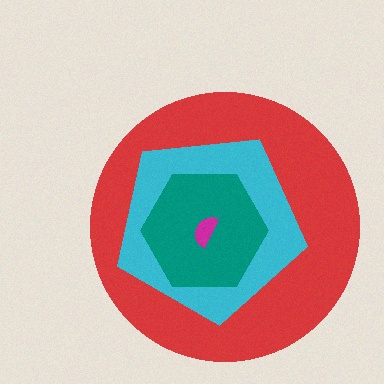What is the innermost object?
The magenta semicircle.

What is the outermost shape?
The red circle.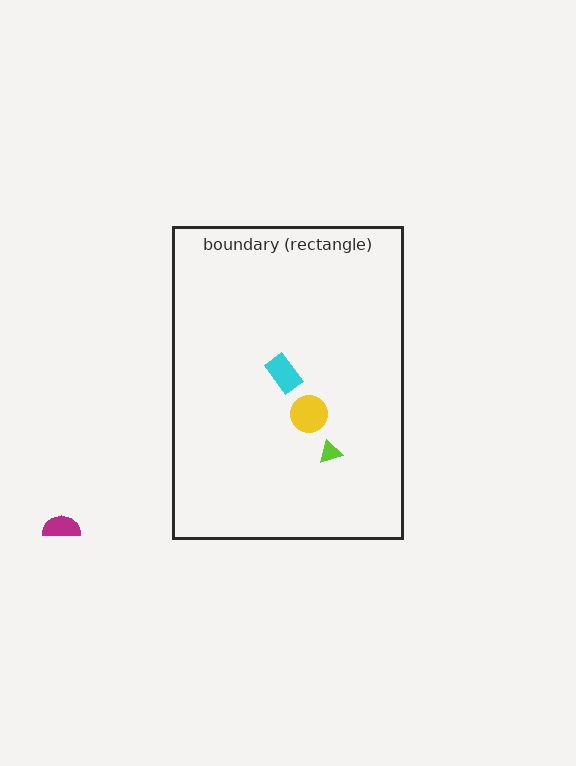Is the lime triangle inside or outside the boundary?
Inside.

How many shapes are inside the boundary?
3 inside, 1 outside.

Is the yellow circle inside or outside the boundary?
Inside.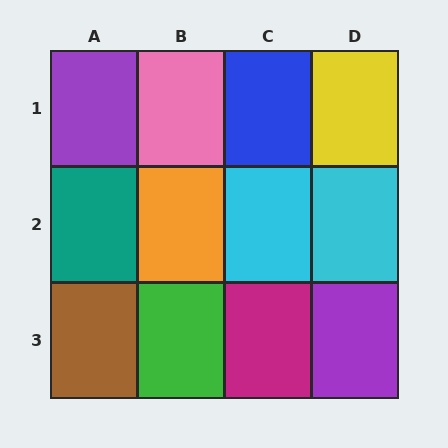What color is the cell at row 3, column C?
Magenta.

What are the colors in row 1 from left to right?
Purple, pink, blue, yellow.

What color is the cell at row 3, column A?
Brown.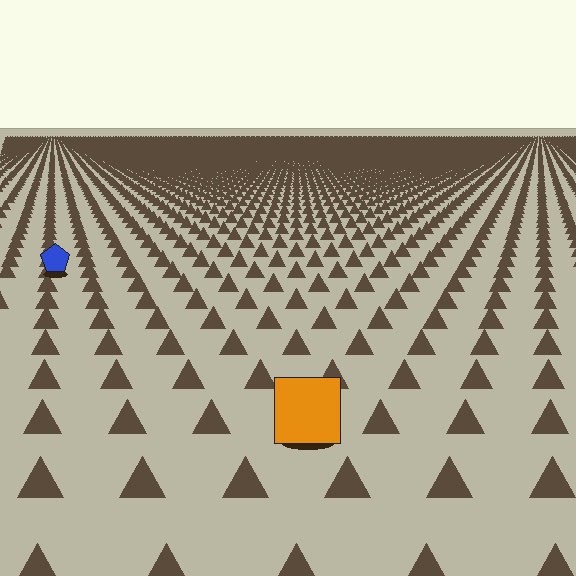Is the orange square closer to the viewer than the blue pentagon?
Yes. The orange square is closer — you can tell from the texture gradient: the ground texture is coarser near it.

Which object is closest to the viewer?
The orange square is closest. The texture marks near it are larger and more spread out.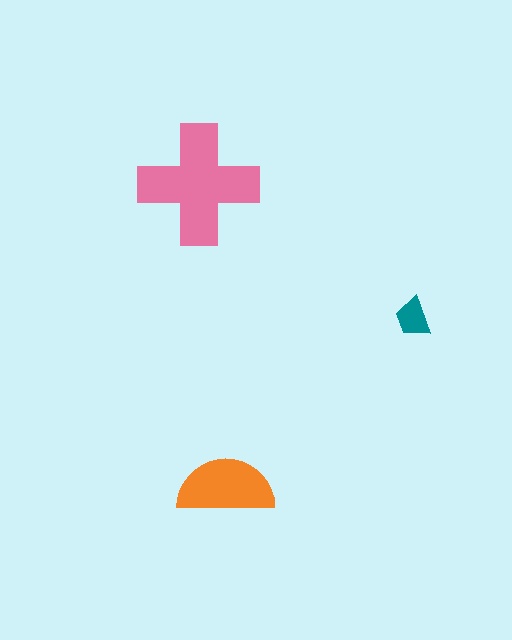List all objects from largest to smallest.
The pink cross, the orange semicircle, the teal trapezoid.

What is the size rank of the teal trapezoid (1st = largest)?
3rd.